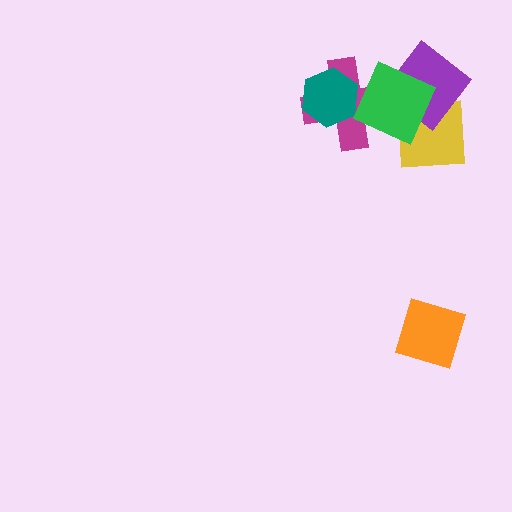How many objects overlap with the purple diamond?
3 objects overlap with the purple diamond.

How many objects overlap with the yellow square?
2 objects overlap with the yellow square.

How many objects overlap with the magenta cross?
3 objects overlap with the magenta cross.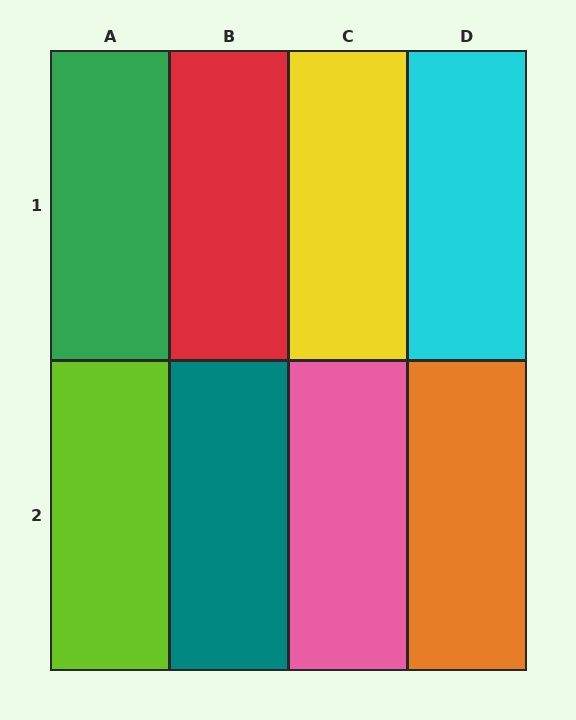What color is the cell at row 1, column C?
Yellow.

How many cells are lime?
1 cell is lime.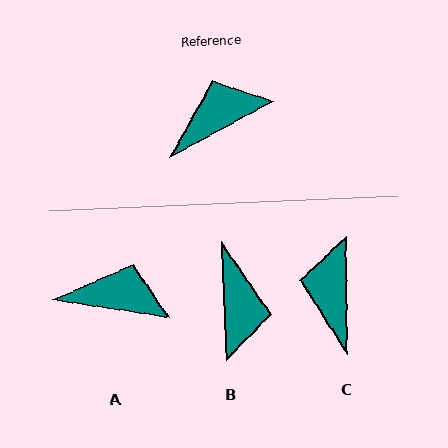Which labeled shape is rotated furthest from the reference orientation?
B, about 116 degrees away.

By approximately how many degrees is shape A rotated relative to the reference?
Approximately 38 degrees clockwise.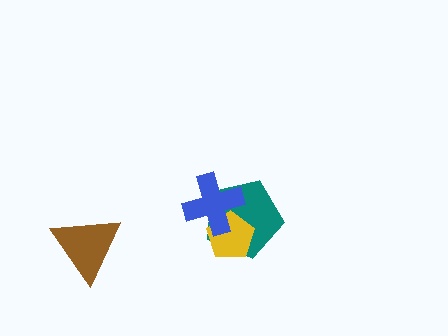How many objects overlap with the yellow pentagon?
2 objects overlap with the yellow pentagon.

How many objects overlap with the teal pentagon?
2 objects overlap with the teal pentagon.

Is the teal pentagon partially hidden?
Yes, it is partially covered by another shape.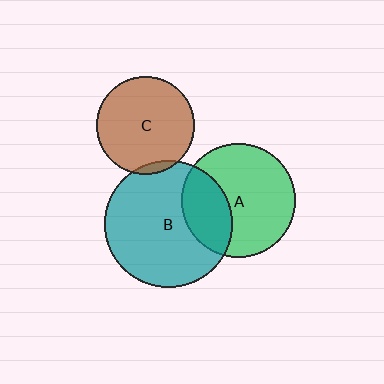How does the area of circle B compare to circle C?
Approximately 1.7 times.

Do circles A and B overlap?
Yes.